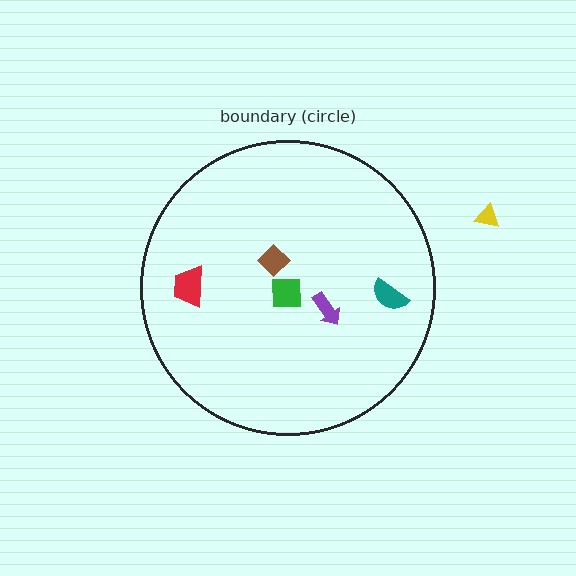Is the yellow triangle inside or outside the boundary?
Outside.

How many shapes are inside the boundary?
5 inside, 1 outside.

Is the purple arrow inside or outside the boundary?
Inside.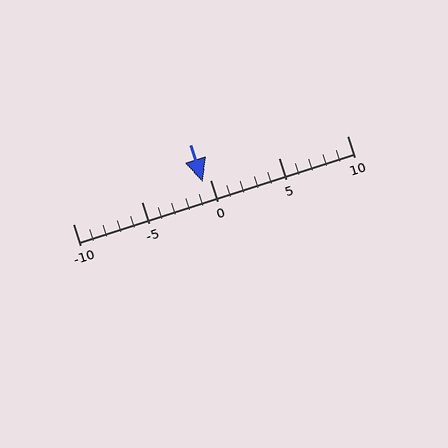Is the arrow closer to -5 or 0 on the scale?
The arrow is closer to 0.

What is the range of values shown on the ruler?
The ruler shows values from -10 to 10.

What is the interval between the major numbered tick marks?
The major tick marks are spaced 5 units apart.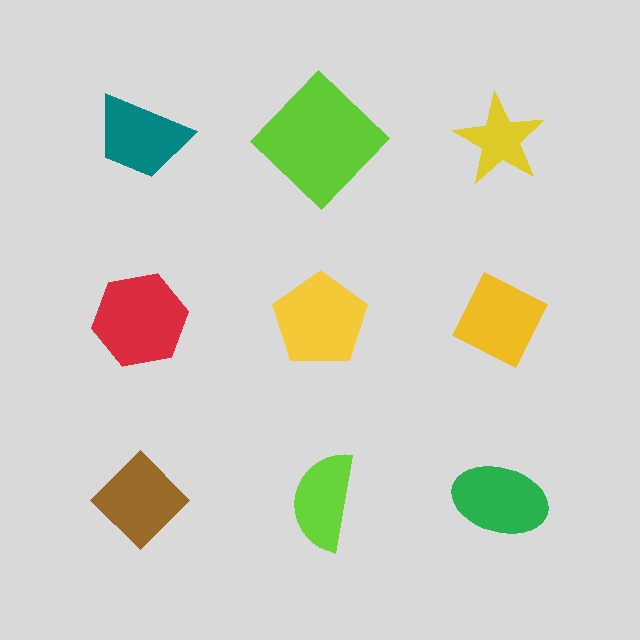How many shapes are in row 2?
3 shapes.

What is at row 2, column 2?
A yellow pentagon.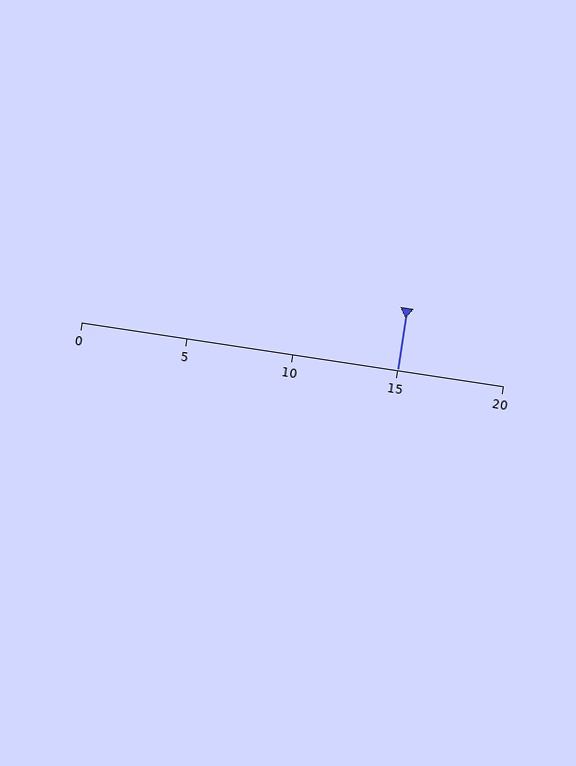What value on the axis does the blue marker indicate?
The marker indicates approximately 15.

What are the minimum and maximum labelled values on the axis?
The axis runs from 0 to 20.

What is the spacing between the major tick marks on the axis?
The major ticks are spaced 5 apart.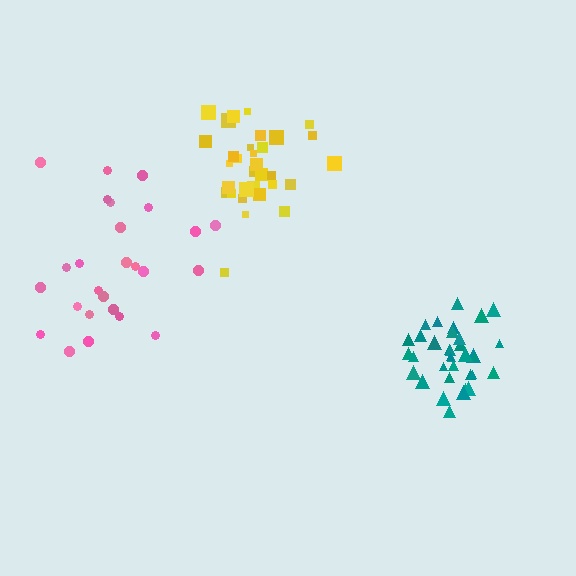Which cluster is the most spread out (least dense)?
Pink.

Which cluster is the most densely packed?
Teal.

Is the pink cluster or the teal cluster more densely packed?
Teal.